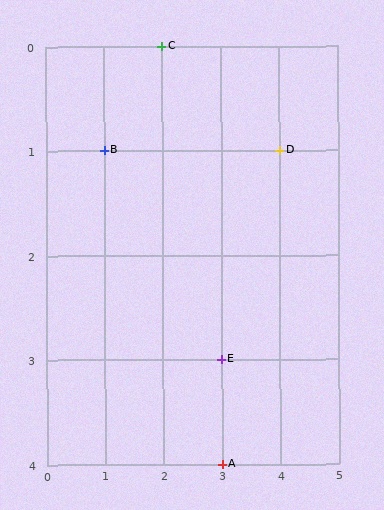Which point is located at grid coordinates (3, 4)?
Point A is at (3, 4).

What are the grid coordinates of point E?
Point E is at grid coordinates (3, 3).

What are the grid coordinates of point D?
Point D is at grid coordinates (4, 1).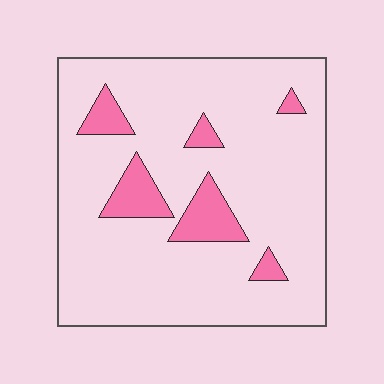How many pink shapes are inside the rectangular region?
6.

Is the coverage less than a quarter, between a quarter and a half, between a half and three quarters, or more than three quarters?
Less than a quarter.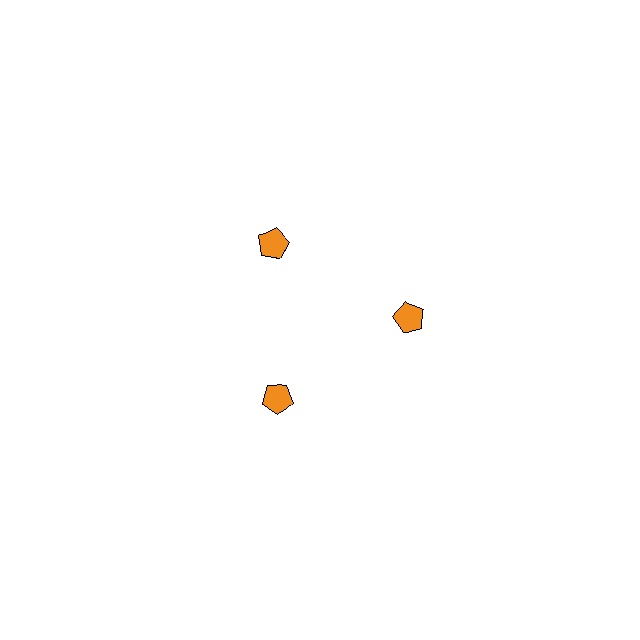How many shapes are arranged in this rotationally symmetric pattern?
There are 3 shapes, arranged in 3 groups of 1.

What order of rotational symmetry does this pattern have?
This pattern has 3-fold rotational symmetry.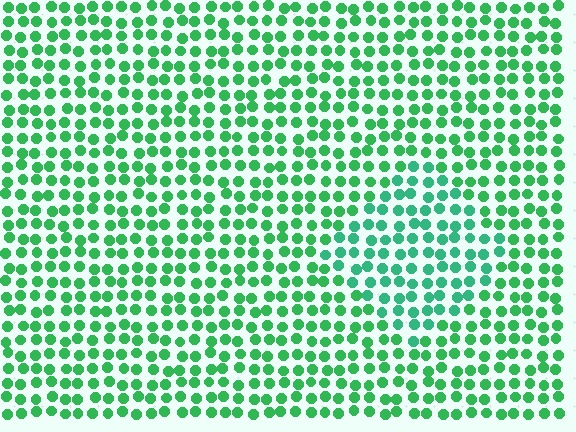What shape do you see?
I see a diamond.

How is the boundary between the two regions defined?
The boundary is defined purely by a slight shift in hue (about 19 degrees). Spacing, size, and orientation are identical on both sides.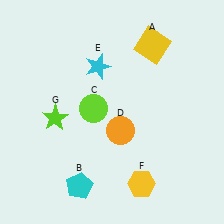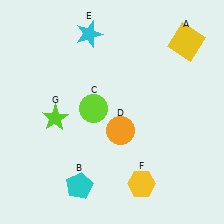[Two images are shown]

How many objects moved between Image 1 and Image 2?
2 objects moved between the two images.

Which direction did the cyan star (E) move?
The cyan star (E) moved up.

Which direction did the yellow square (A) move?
The yellow square (A) moved right.